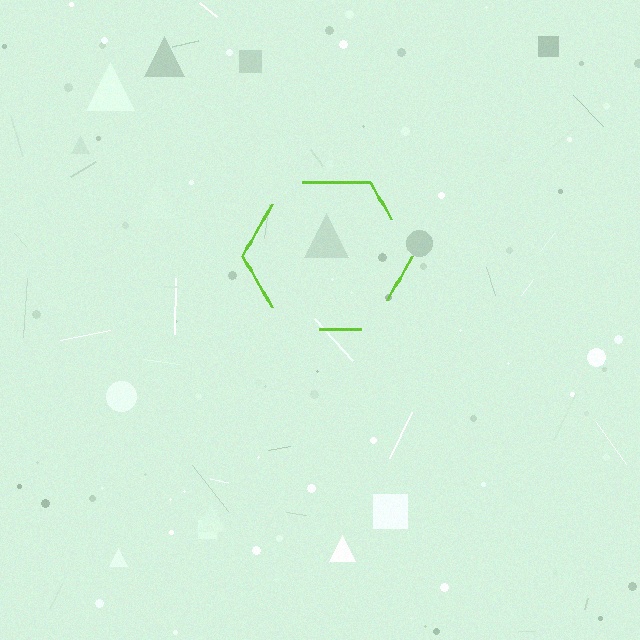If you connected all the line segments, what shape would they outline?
They would outline a hexagon.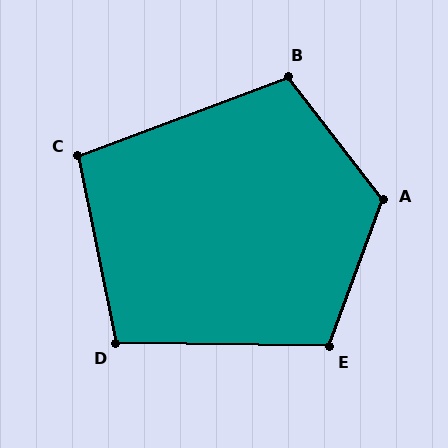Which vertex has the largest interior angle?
A, at approximately 122 degrees.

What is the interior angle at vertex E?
Approximately 110 degrees (obtuse).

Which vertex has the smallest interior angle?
C, at approximately 99 degrees.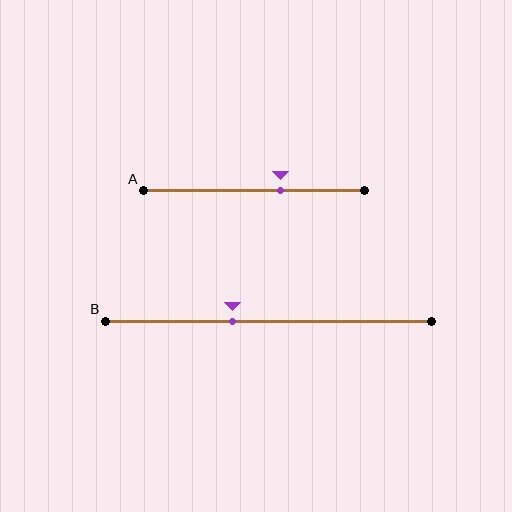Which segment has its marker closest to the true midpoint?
Segment B has its marker closest to the true midpoint.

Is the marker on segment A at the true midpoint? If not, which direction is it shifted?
No, the marker on segment A is shifted to the right by about 12% of the segment length.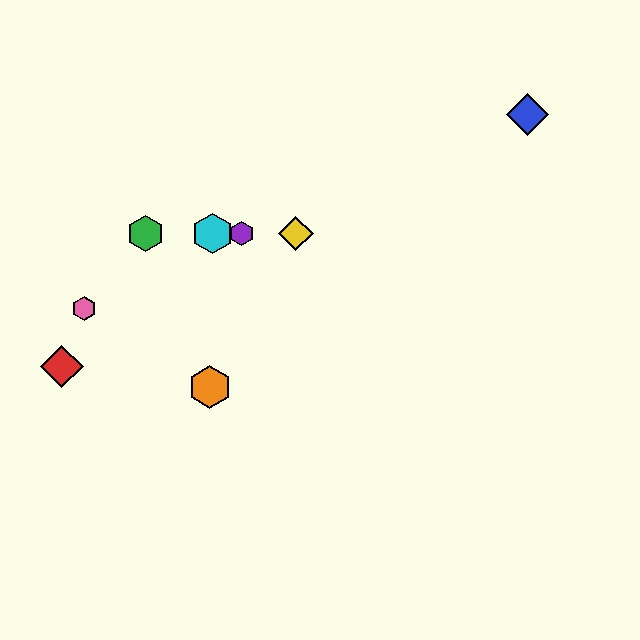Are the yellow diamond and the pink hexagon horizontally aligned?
No, the yellow diamond is at y≈234 and the pink hexagon is at y≈309.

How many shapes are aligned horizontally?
4 shapes (the green hexagon, the yellow diamond, the purple hexagon, the cyan hexagon) are aligned horizontally.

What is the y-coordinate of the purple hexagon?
The purple hexagon is at y≈234.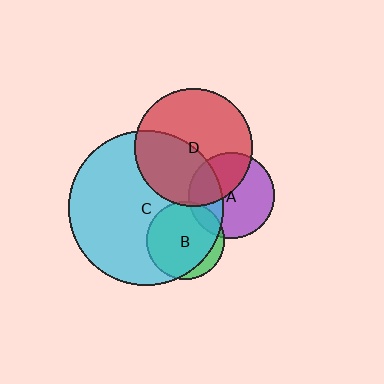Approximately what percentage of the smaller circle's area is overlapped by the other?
Approximately 40%.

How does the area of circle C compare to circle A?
Approximately 3.3 times.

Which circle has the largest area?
Circle C (cyan).